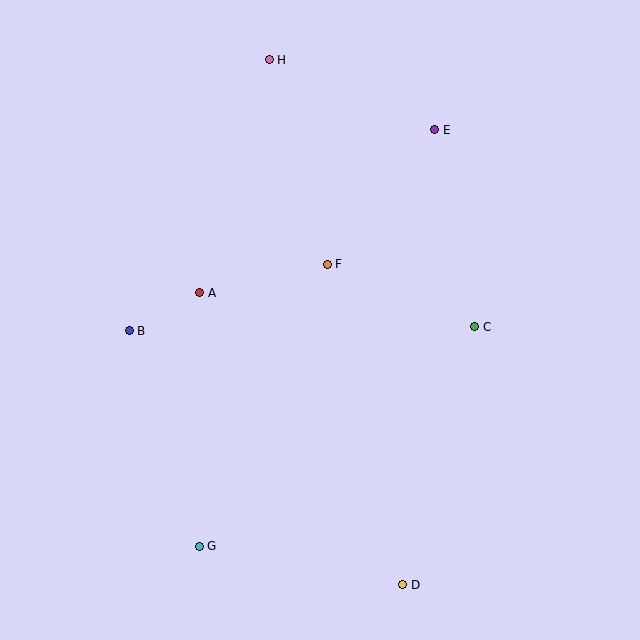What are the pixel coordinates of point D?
Point D is at (403, 585).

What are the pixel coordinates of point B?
Point B is at (129, 331).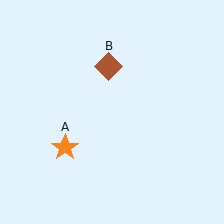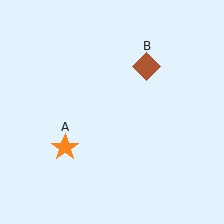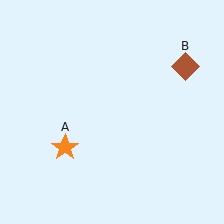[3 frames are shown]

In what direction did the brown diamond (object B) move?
The brown diamond (object B) moved right.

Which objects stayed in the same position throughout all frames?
Orange star (object A) remained stationary.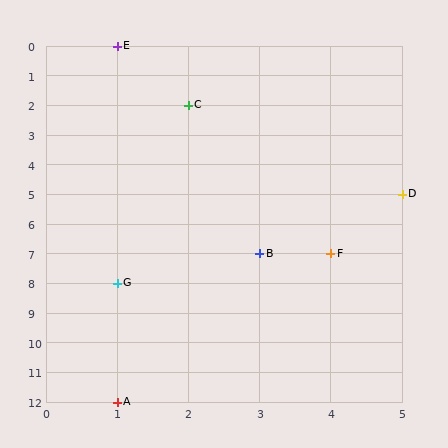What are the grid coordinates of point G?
Point G is at grid coordinates (1, 8).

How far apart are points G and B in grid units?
Points G and B are 2 columns and 1 row apart (about 2.2 grid units diagonally).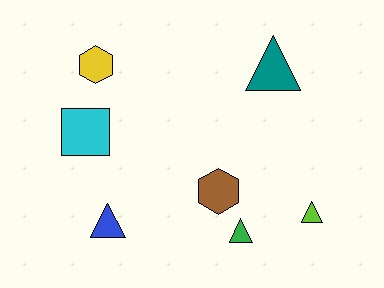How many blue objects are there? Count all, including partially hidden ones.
There is 1 blue object.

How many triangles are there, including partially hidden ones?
There are 4 triangles.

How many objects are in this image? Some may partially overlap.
There are 7 objects.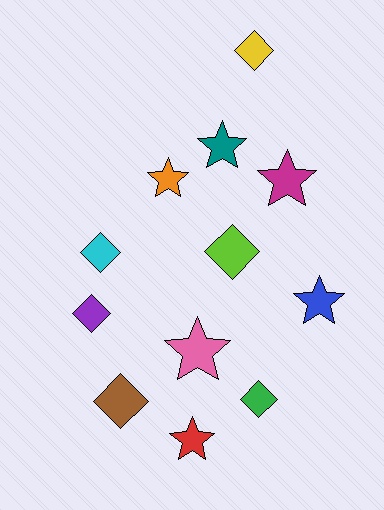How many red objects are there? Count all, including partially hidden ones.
There is 1 red object.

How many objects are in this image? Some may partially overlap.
There are 12 objects.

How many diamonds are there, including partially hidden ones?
There are 6 diamonds.